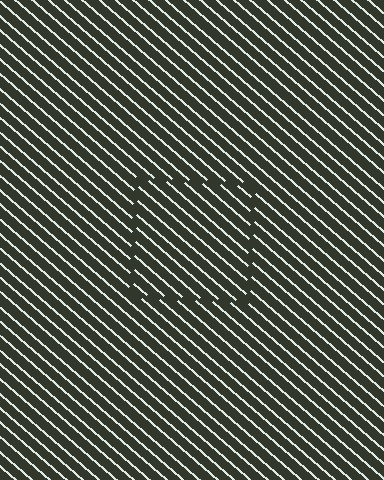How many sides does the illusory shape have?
4 sides — the line-ends trace a square.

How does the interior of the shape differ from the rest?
The interior of the shape contains the same grating, shifted by half a period — the contour is defined by the phase discontinuity where line-ends from the inner and outer gratings abut.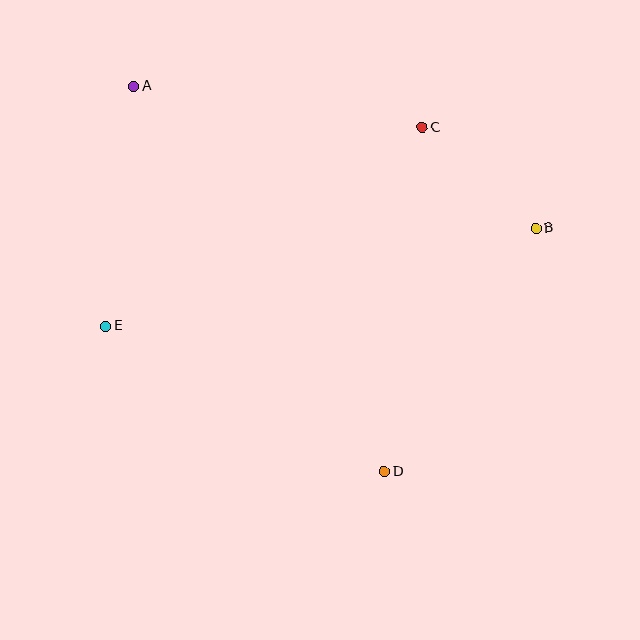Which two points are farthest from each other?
Points A and D are farthest from each other.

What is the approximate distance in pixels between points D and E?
The distance between D and E is approximately 315 pixels.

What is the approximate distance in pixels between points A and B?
The distance between A and B is approximately 426 pixels.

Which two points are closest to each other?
Points B and C are closest to each other.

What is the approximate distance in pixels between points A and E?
The distance between A and E is approximately 241 pixels.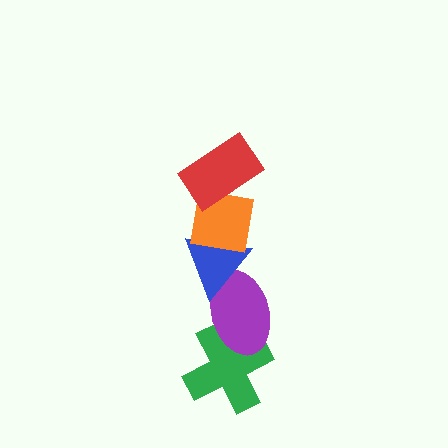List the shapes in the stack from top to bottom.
From top to bottom: the red rectangle, the orange square, the blue triangle, the purple ellipse, the green cross.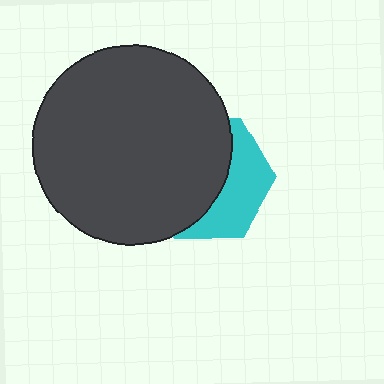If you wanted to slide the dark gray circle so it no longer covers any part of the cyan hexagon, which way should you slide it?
Slide it left — that is the most direct way to separate the two shapes.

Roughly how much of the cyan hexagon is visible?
A small part of it is visible (roughly 40%).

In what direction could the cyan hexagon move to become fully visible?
The cyan hexagon could move right. That would shift it out from behind the dark gray circle entirely.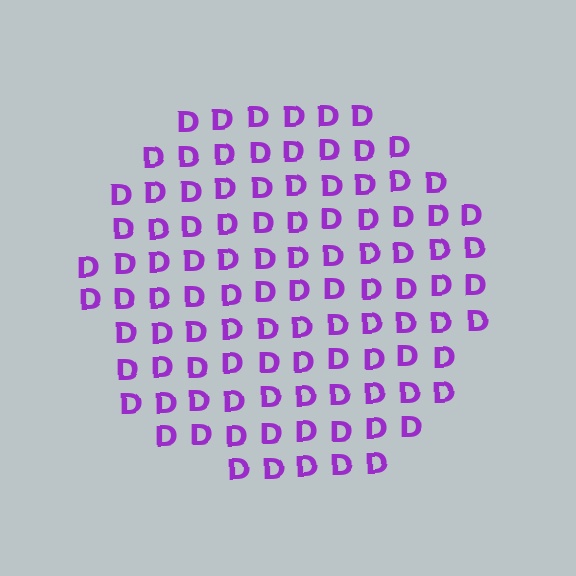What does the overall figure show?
The overall figure shows a circle.